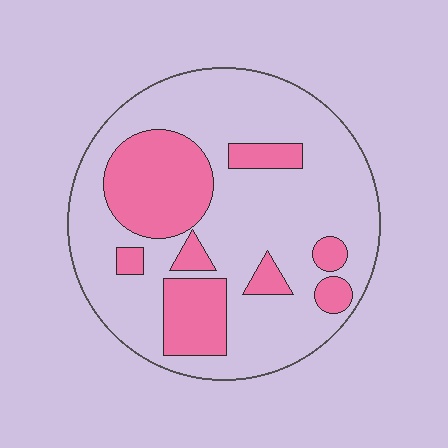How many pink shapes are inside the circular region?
8.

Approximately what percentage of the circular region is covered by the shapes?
Approximately 30%.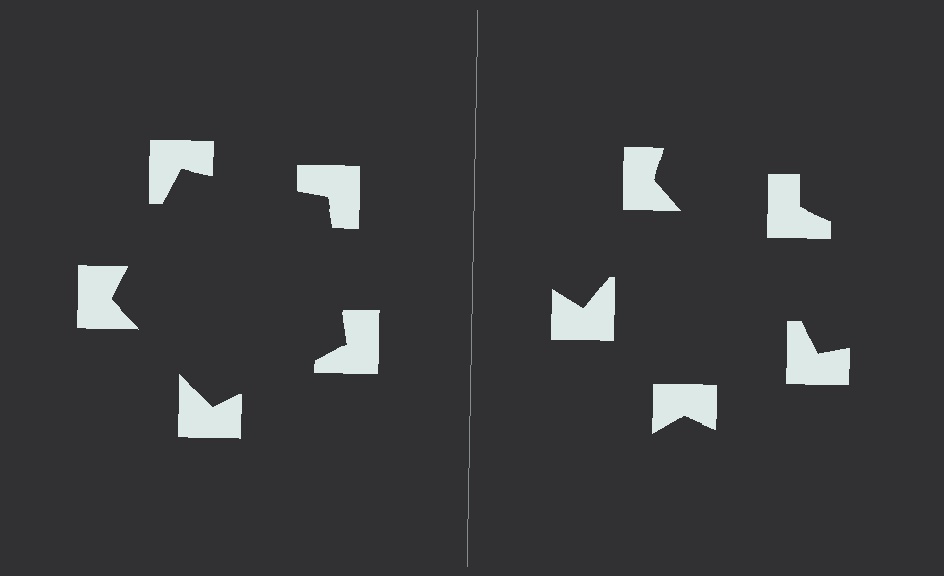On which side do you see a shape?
An illusory pentagon appears on the left side. On the right side the wedge cuts are rotated, so no coherent shape forms.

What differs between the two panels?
The notched squares are positioned identically on both sides; only the wedge orientations differ. On the left they align to a pentagon; on the right they are misaligned.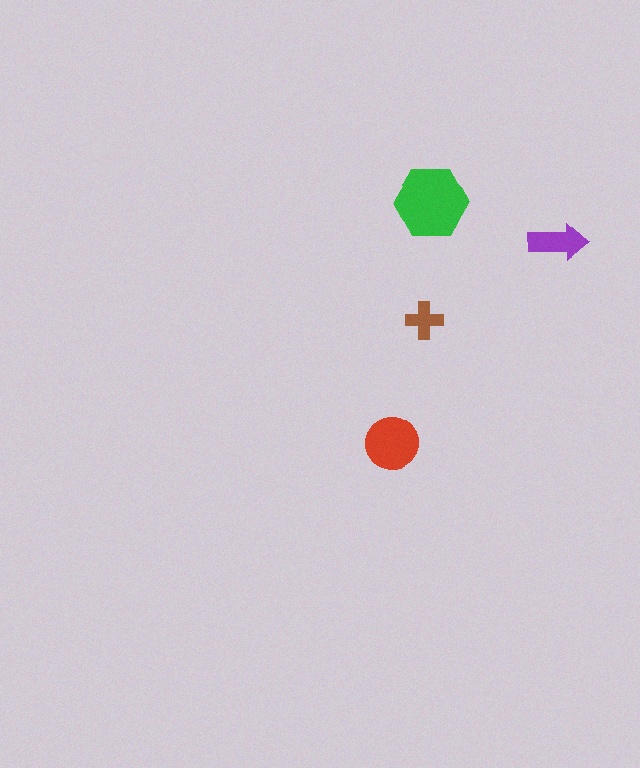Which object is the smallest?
The brown cross.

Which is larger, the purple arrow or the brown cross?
The purple arrow.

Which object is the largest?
The green hexagon.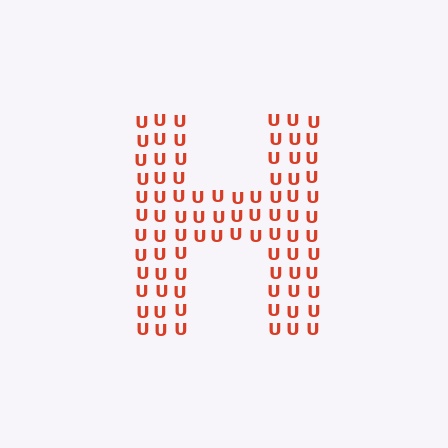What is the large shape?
The large shape is the letter H.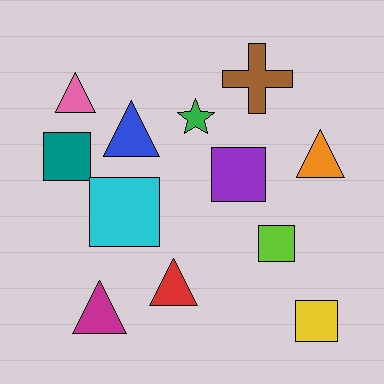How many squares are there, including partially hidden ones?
There are 5 squares.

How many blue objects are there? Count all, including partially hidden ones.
There is 1 blue object.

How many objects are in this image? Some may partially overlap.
There are 12 objects.